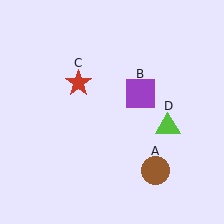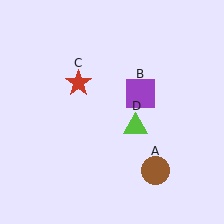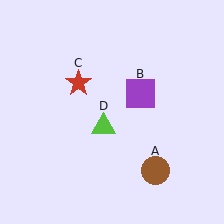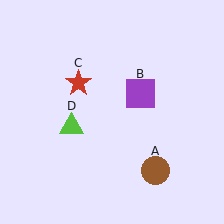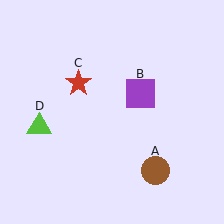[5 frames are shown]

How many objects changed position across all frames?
1 object changed position: lime triangle (object D).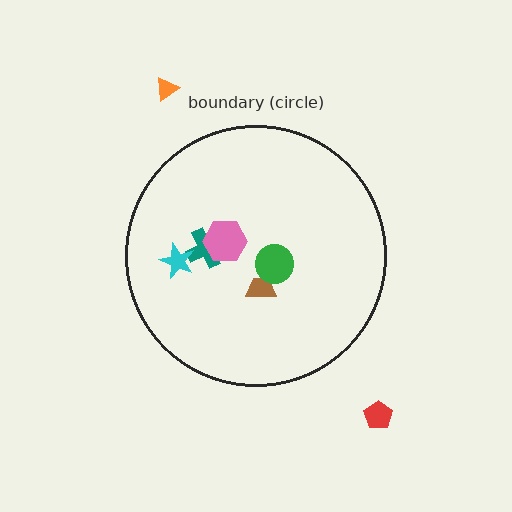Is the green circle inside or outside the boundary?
Inside.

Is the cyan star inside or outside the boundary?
Inside.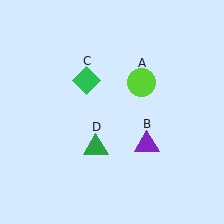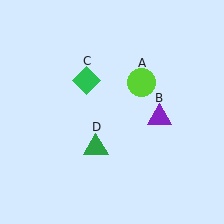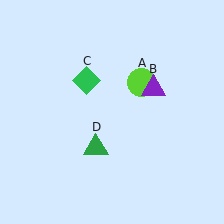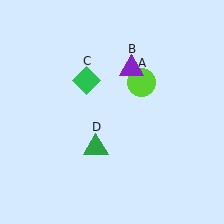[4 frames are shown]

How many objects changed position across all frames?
1 object changed position: purple triangle (object B).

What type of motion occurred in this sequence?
The purple triangle (object B) rotated counterclockwise around the center of the scene.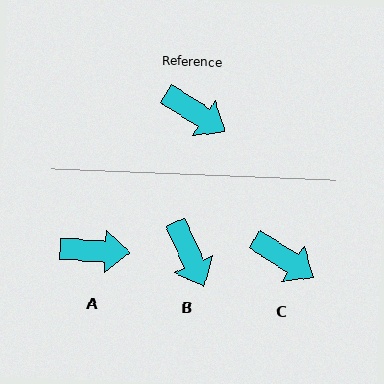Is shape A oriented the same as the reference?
No, it is off by about 29 degrees.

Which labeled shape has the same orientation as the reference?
C.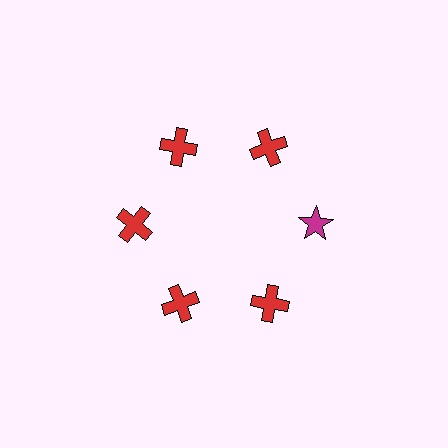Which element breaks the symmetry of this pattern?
The magenta star at roughly the 3 o'clock position breaks the symmetry. All other shapes are red crosses.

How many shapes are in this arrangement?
There are 6 shapes arranged in a ring pattern.